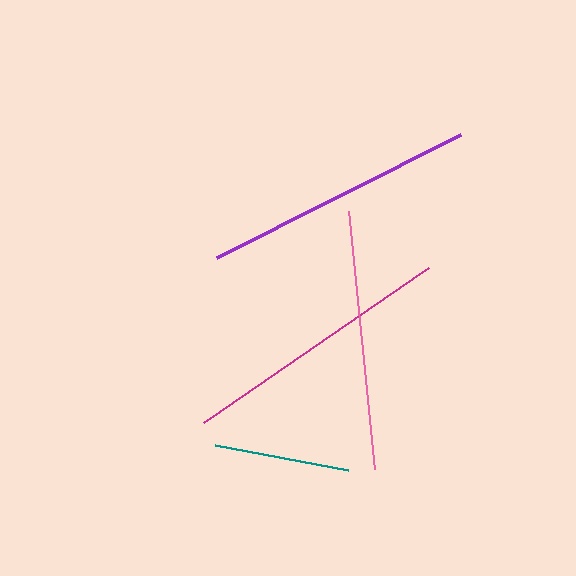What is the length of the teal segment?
The teal segment is approximately 136 pixels long.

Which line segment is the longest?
The magenta line is the longest at approximately 274 pixels.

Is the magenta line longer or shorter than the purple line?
The magenta line is longer than the purple line.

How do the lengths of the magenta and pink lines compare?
The magenta and pink lines are approximately the same length.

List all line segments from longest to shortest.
From longest to shortest: magenta, purple, pink, teal.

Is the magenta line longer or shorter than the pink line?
The magenta line is longer than the pink line.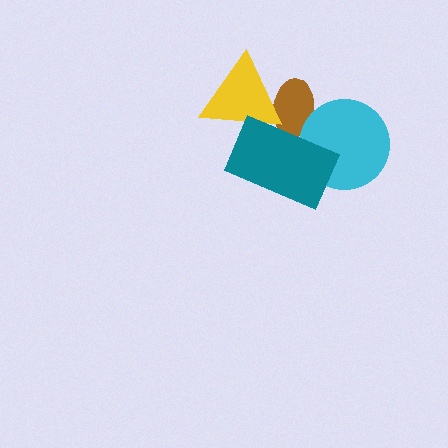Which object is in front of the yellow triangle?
The teal rectangle is in front of the yellow triangle.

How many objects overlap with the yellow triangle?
2 objects overlap with the yellow triangle.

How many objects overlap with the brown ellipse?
3 objects overlap with the brown ellipse.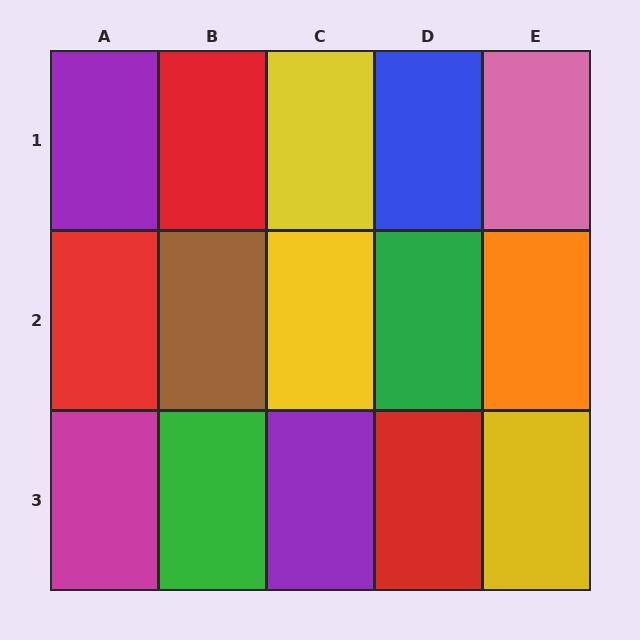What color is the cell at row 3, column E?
Yellow.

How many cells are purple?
2 cells are purple.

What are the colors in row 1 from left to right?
Purple, red, yellow, blue, pink.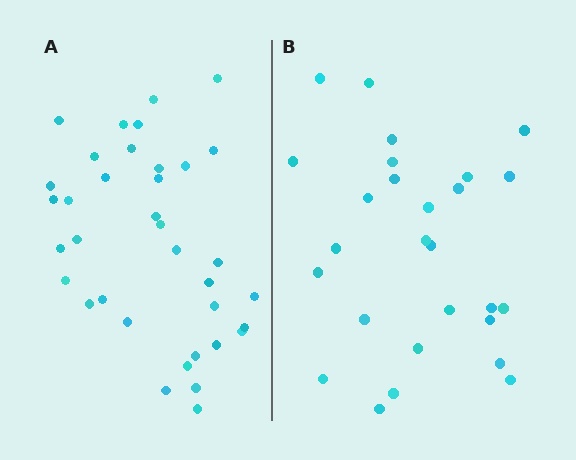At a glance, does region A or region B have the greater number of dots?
Region A (the left region) has more dots.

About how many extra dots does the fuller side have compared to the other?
Region A has roughly 8 or so more dots than region B.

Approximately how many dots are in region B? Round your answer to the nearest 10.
About 30 dots. (The exact count is 27, which rounds to 30.)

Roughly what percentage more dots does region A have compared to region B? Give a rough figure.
About 35% more.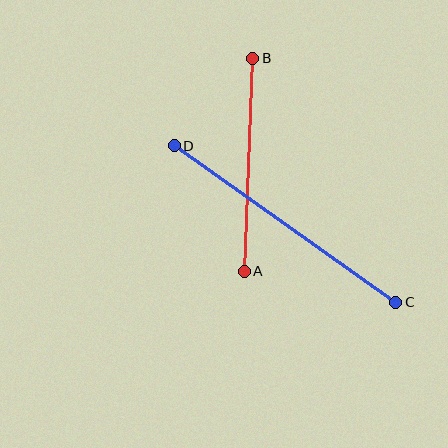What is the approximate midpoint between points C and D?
The midpoint is at approximately (285, 224) pixels.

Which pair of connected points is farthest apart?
Points C and D are farthest apart.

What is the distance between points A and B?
The distance is approximately 213 pixels.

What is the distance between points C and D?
The distance is approximately 271 pixels.